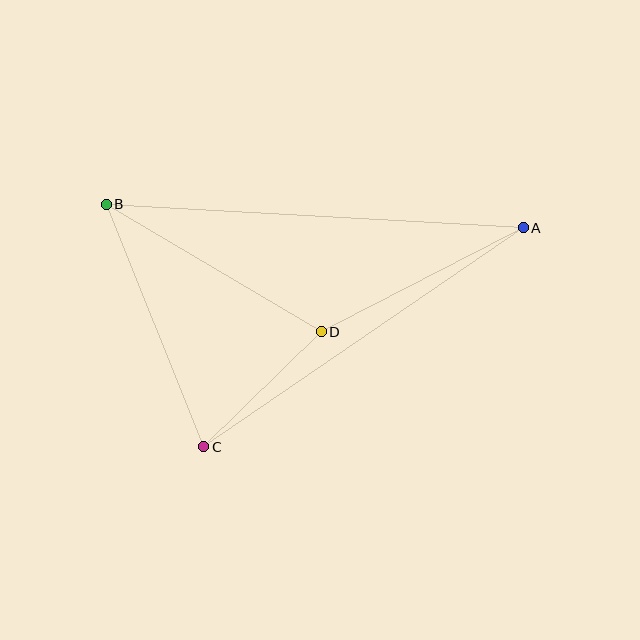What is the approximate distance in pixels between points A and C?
The distance between A and C is approximately 387 pixels.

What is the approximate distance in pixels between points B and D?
The distance between B and D is approximately 250 pixels.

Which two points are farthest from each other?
Points A and B are farthest from each other.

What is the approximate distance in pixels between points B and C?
The distance between B and C is approximately 261 pixels.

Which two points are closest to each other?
Points C and D are closest to each other.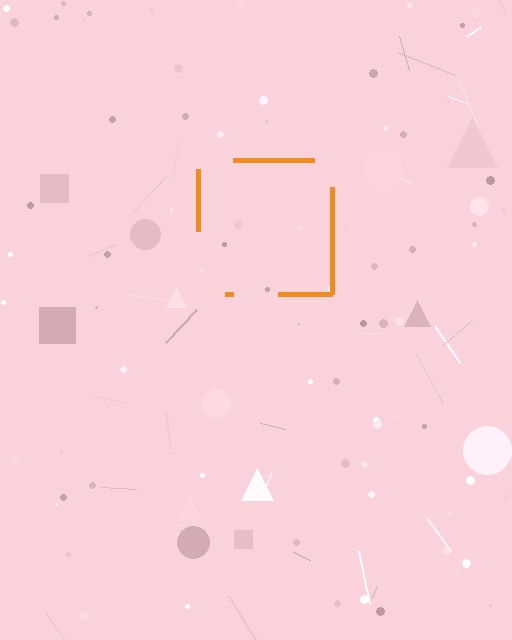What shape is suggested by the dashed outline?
The dashed outline suggests a square.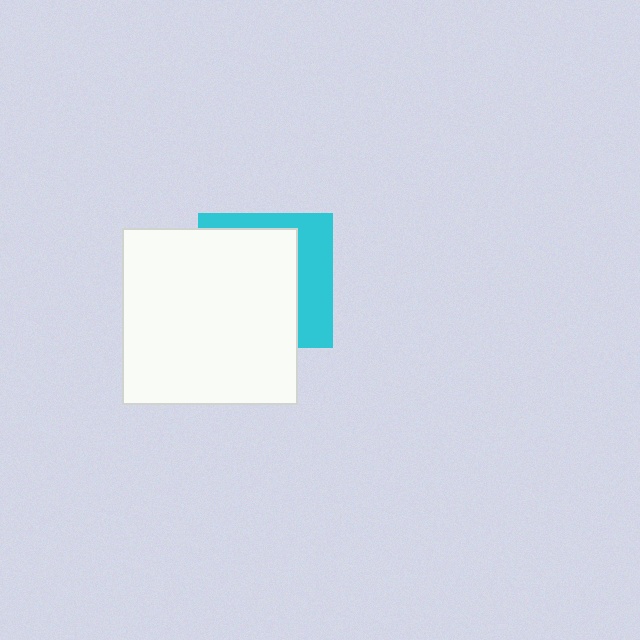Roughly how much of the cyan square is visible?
A small part of it is visible (roughly 34%).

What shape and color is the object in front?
The object in front is a white square.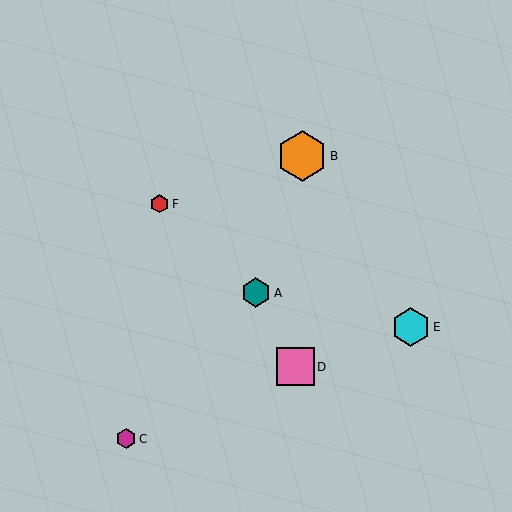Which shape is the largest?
The orange hexagon (labeled B) is the largest.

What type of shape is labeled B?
Shape B is an orange hexagon.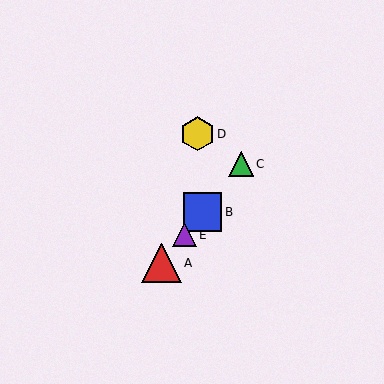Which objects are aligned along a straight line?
Objects A, B, C, E are aligned along a straight line.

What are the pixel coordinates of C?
Object C is at (241, 164).